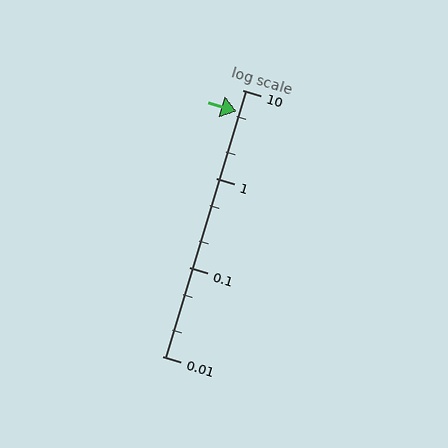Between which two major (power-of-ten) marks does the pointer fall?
The pointer is between 1 and 10.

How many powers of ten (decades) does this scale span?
The scale spans 3 decades, from 0.01 to 10.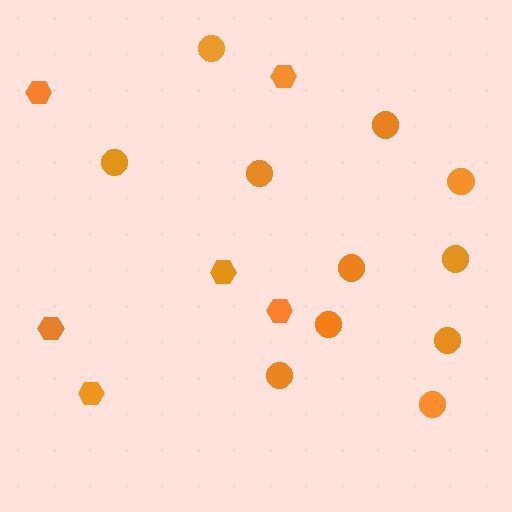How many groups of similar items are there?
There are 2 groups: one group of circles (11) and one group of hexagons (6).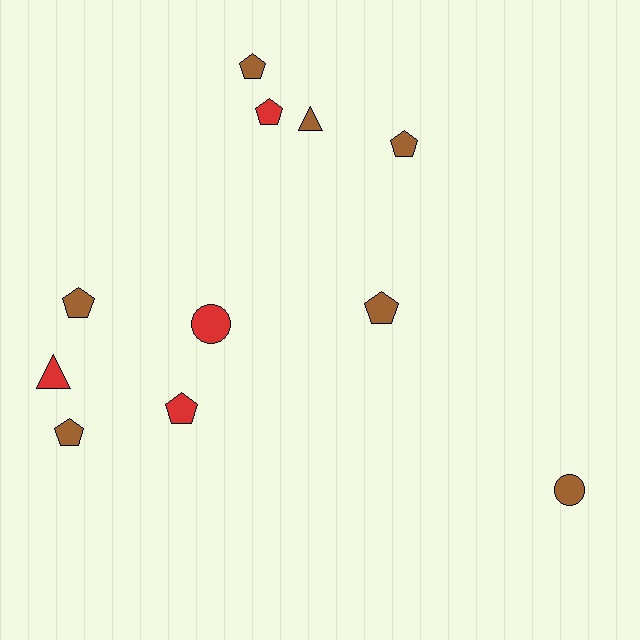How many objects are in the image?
There are 11 objects.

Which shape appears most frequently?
Pentagon, with 7 objects.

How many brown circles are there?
There is 1 brown circle.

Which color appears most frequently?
Brown, with 7 objects.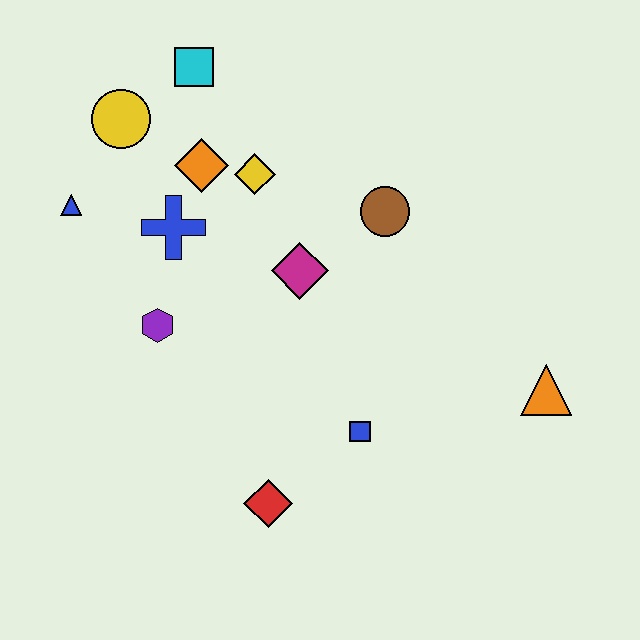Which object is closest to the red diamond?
The blue square is closest to the red diamond.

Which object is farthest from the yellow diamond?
The orange triangle is farthest from the yellow diamond.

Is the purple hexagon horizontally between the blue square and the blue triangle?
Yes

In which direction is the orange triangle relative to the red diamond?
The orange triangle is to the right of the red diamond.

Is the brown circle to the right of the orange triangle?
No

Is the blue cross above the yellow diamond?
No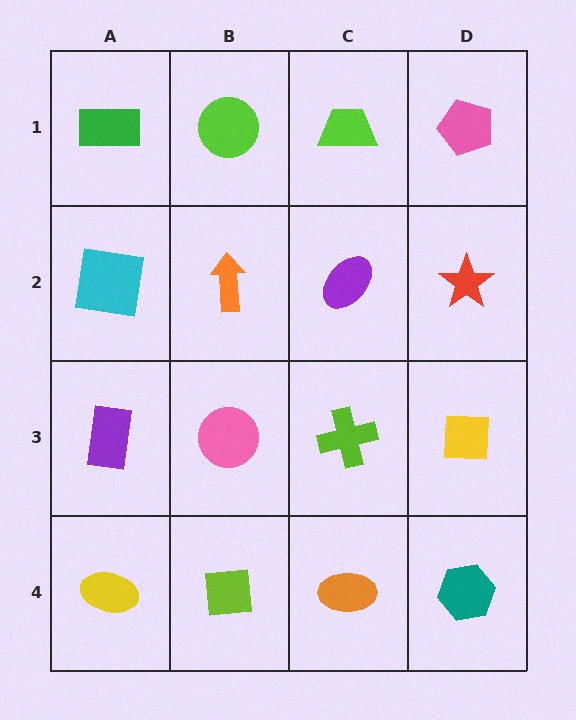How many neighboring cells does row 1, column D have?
2.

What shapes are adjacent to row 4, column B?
A pink circle (row 3, column B), a yellow ellipse (row 4, column A), an orange ellipse (row 4, column C).